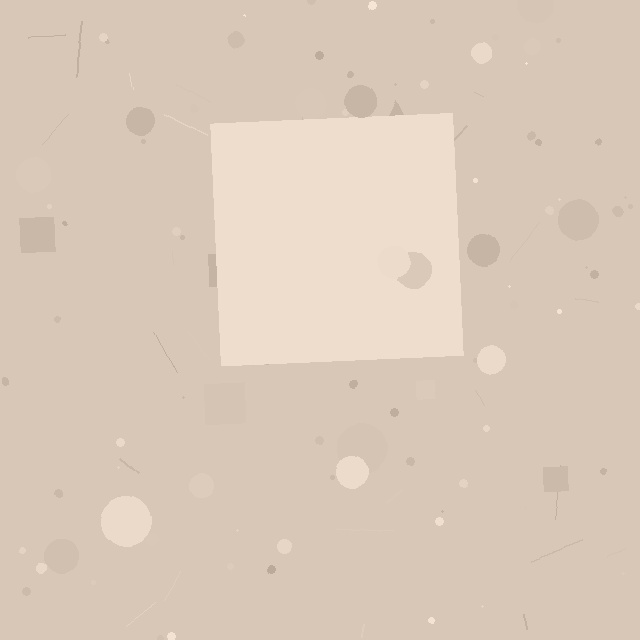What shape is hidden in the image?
A square is hidden in the image.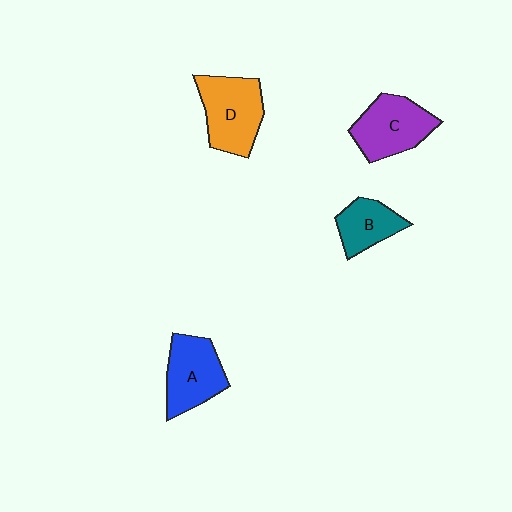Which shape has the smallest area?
Shape B (teal).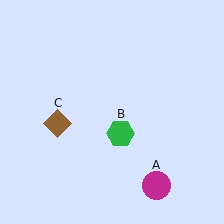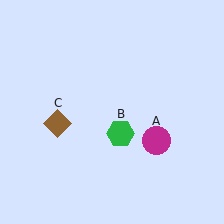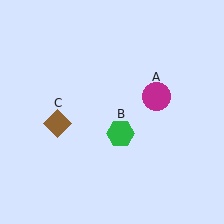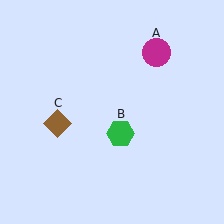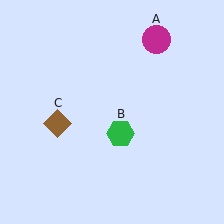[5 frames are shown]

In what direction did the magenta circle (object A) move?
The magenta circle (object A) moved up.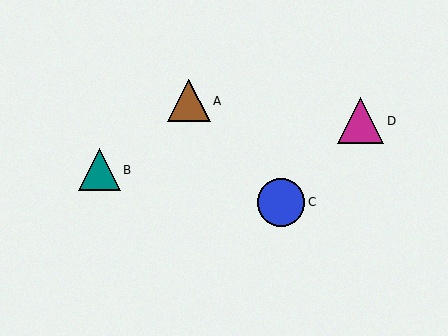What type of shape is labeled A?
Shape A is a brown triangle.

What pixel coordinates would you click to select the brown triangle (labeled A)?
Click at (189, 101) to select the brown triangle A.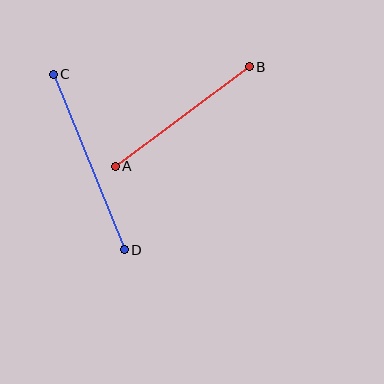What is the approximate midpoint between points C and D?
The midpoint is at approximately (89, 162) pixels.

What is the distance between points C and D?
The distance is approximately 190 pixels.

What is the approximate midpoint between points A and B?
The midpoint is at approximately (182, 116) pixels.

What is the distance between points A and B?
The distance is approximately 167 pixels.